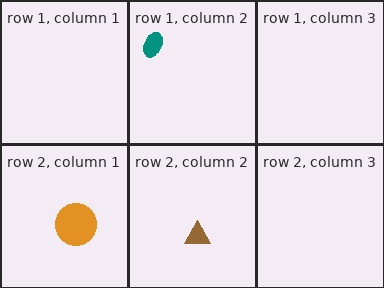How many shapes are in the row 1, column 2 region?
1.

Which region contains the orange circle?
The row 2, column 1 region.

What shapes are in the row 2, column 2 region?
The brown triangle.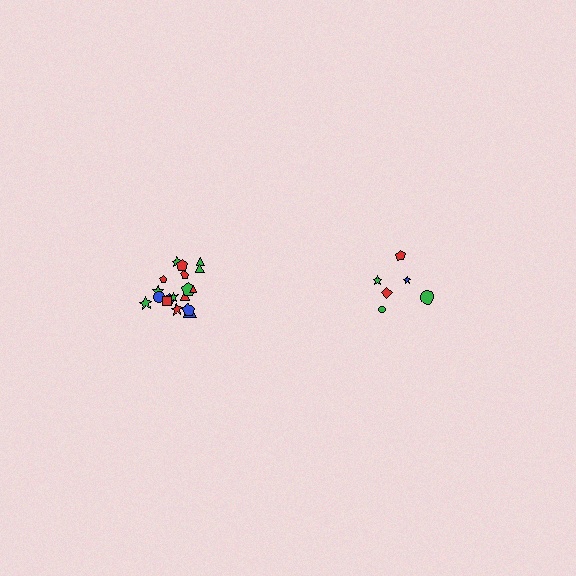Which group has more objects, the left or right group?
The left group.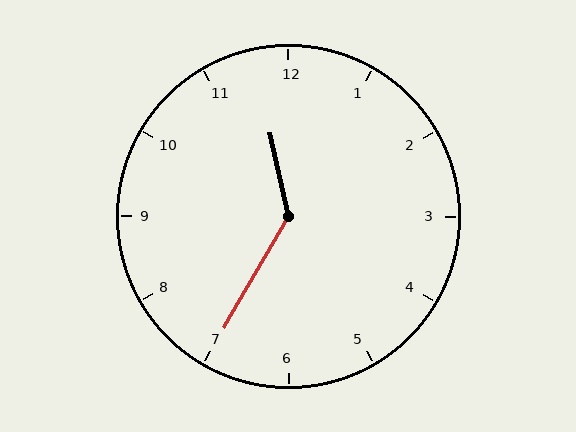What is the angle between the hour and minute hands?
Approximately 138 degrees.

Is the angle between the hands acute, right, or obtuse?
It is obtuse.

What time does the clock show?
11:35.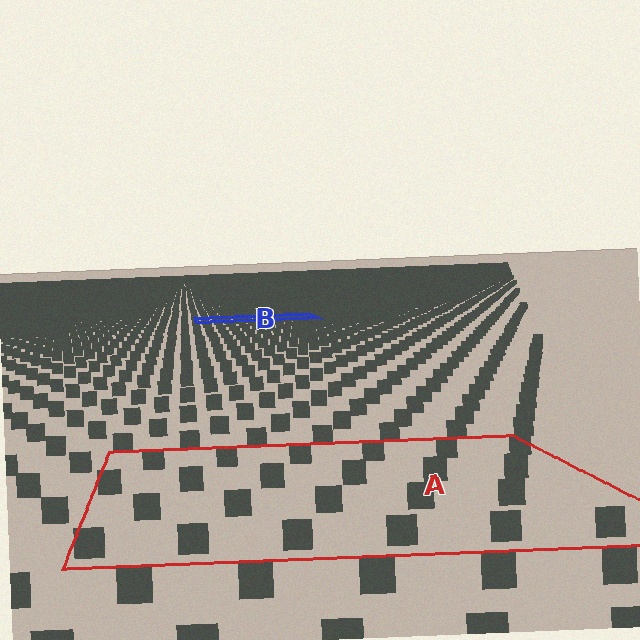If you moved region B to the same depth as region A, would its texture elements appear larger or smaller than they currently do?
They would appear larger. At a closer depth, the same texture elements are projected at a bigger on-screen size.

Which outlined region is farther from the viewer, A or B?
Region B is farther from the viewer — the texture elements inside it appear smaller and more densely packed.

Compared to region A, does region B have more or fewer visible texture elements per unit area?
Region B has more texture elements per unit area — they are packed more densely because it is farther away.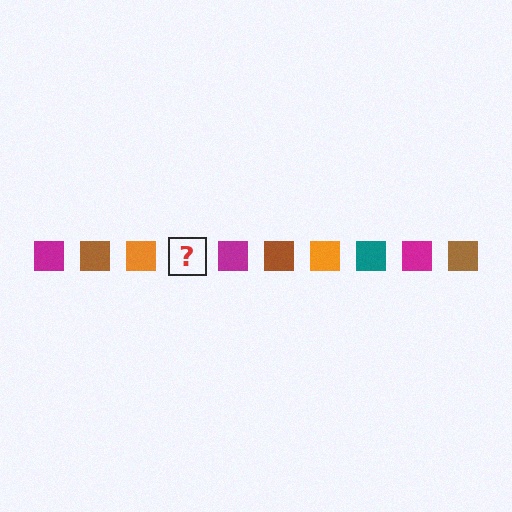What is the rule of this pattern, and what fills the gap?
The rule is that the pattern cycles through magenta, brown, orange, teal squares. The gap should be filled with a teal square.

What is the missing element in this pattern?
The missing element is a teal square.